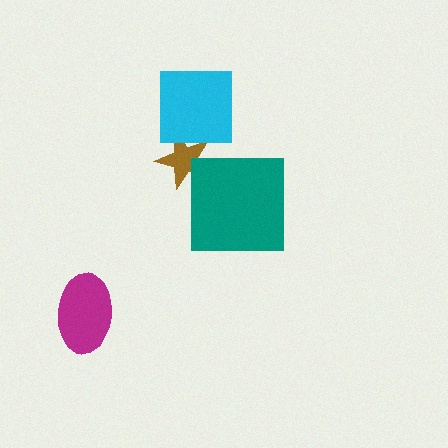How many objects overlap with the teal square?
0 objects overlap with the teal square.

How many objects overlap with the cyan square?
1 object overlaps with the cyan square.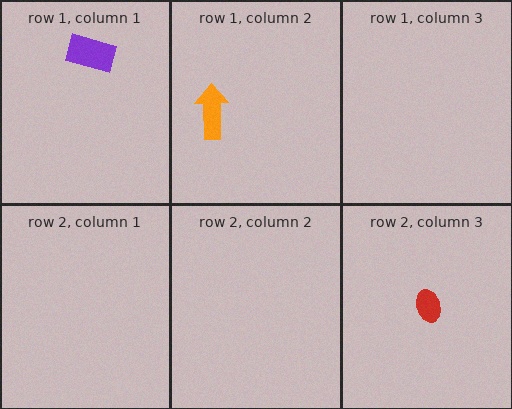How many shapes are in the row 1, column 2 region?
1.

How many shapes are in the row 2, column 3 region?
1.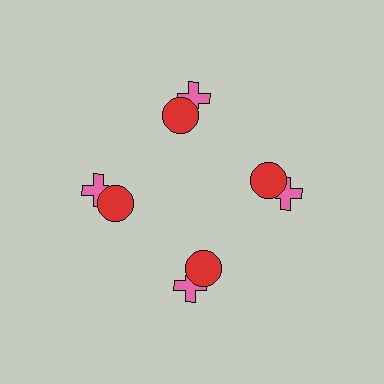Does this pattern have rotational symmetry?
Yes, this pattern has 4-fold rotational symmetry. It looks the same after rotating 90 degrees around the center.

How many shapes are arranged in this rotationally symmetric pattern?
There are 8 shapes, arranged in 4 groups of 2.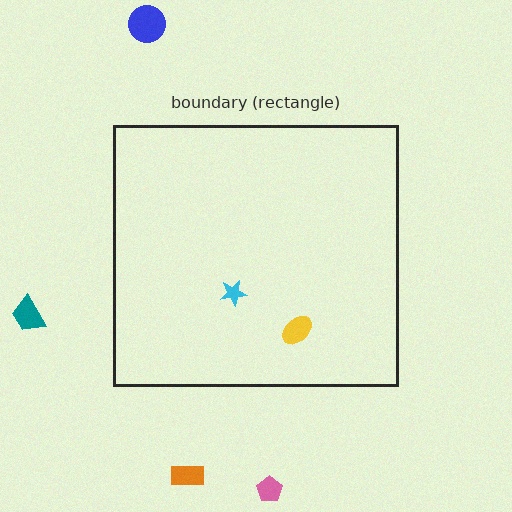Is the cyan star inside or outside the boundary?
Inside.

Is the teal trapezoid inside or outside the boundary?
Outside.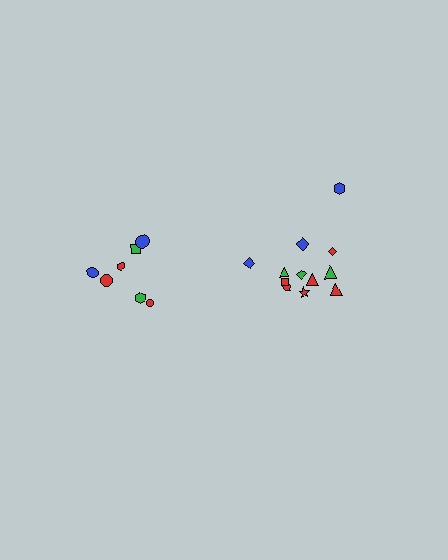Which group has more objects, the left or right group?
The right group.